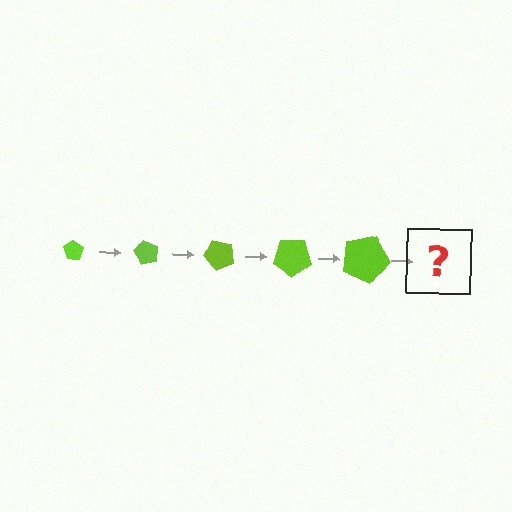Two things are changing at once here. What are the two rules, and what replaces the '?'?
The two rules are that the pentagon grows larger each step and it rotates 60 degrees each step. The '?' should be a pentagon, larger than the previous one and rotated 300 degrees from the start.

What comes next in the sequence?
The next element should be a pentagon, larger than the previous one and rotated 300 degrees from the start.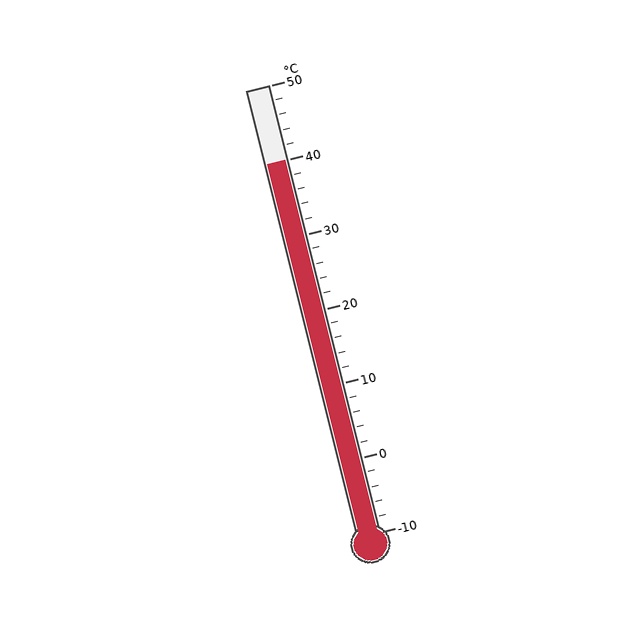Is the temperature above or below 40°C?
The temperature is at 40°C.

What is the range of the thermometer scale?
The thermometer scale ranges from -10°C to 50°C.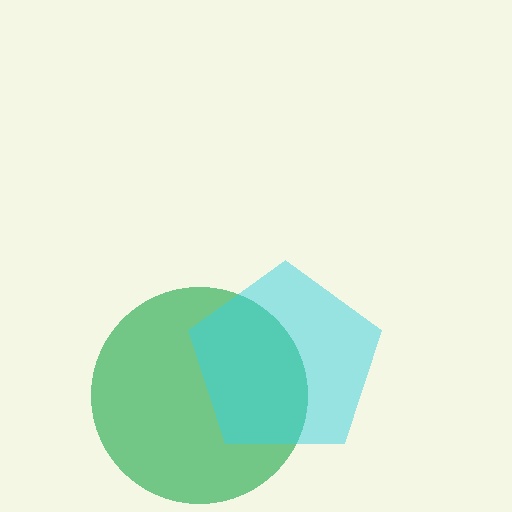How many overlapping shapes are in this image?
There are 2 overlapping shapes in the image.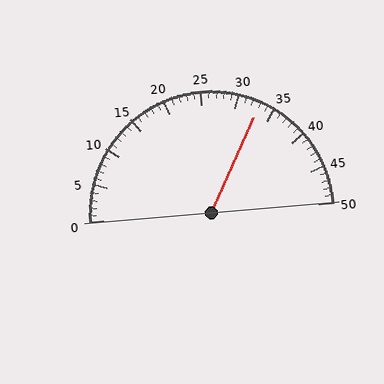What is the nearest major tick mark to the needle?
The nearest major tick mark is 35.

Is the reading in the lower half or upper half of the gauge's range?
The reading is in the upper half of the range (0 to 50).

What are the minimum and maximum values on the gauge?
The gauge ranges from 0 to 50.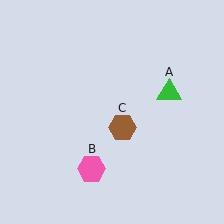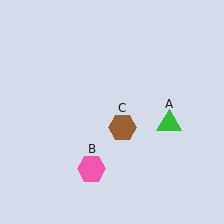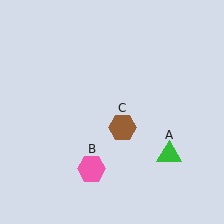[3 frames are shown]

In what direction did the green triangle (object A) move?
The green triangle (object A) moved down.